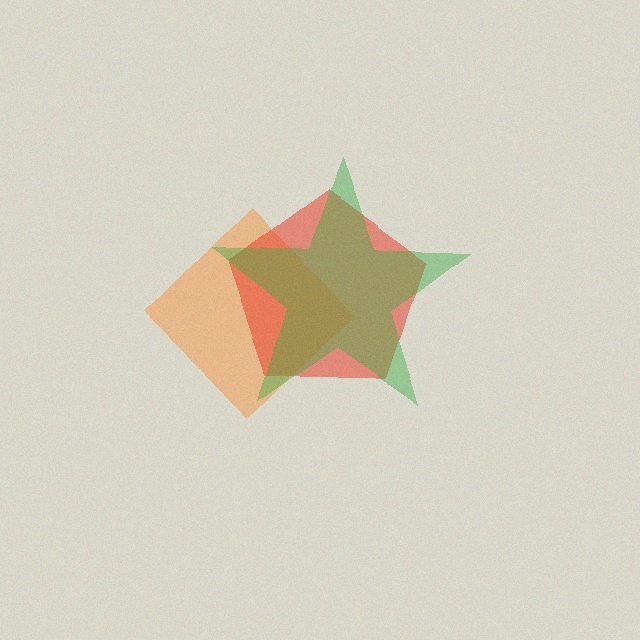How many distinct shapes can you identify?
There are 3 distinct shapes: an orange diamond, a red pentagon, a green star.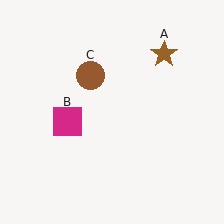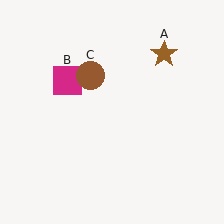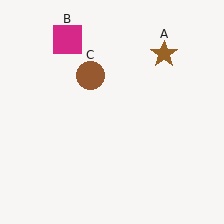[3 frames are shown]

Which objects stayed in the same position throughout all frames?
Brown star (object A) and brown circle (object C) remained stationary.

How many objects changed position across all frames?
1 object changed position: magenta square (object B).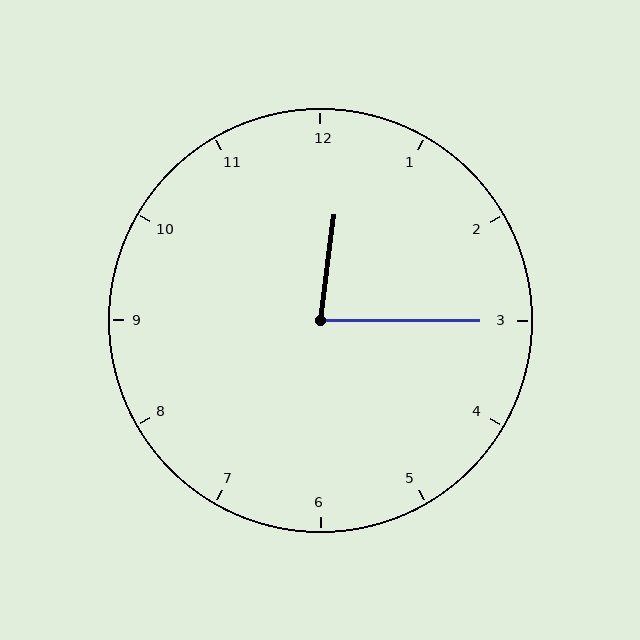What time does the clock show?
12:15.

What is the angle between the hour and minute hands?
Approximately 82 degrees.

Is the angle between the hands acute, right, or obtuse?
It is acute.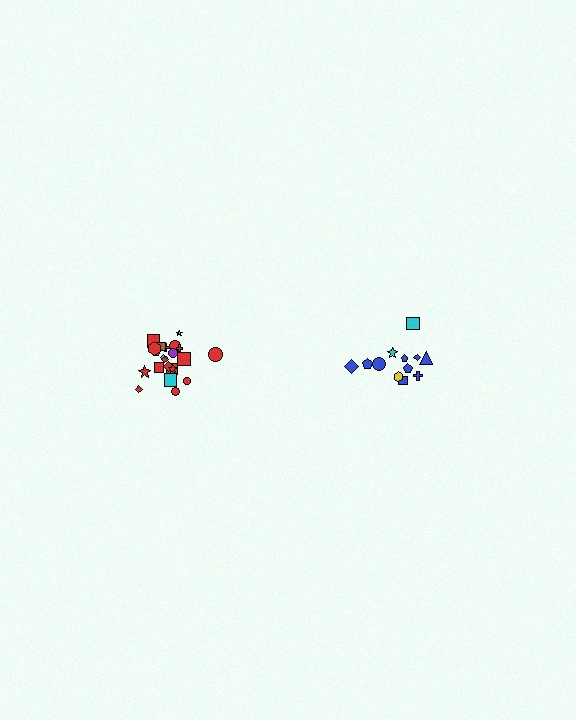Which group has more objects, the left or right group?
The left group.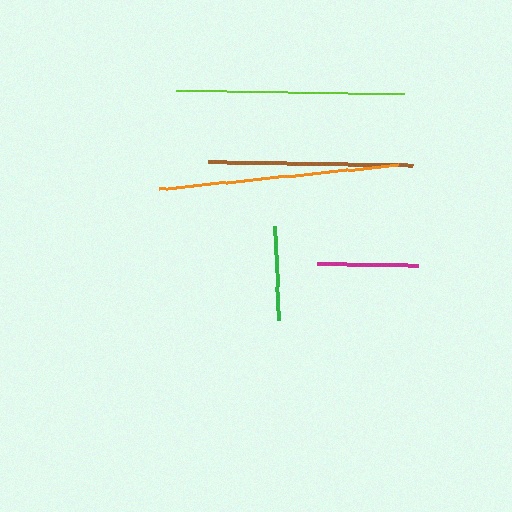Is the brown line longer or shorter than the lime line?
The lime line is longer than the brown line.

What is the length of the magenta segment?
The magenta segment is approximately 101 pixels long.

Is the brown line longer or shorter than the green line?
The brown line is longer than the green line.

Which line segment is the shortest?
The green line is the shortest at approximately 94 pixels.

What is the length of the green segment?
The green segment is approximately 94 pixels long.